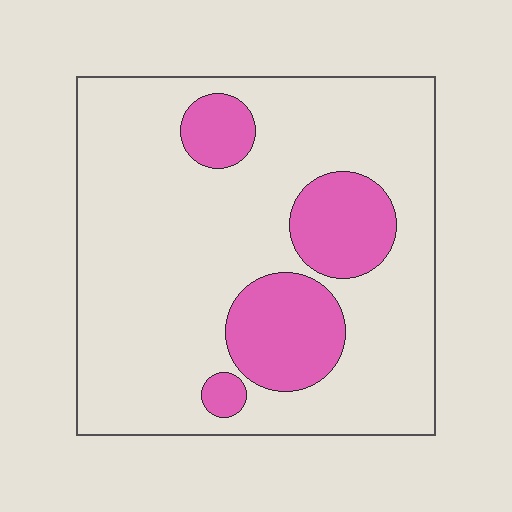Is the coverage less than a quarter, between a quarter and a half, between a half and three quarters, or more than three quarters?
Less than a quarter.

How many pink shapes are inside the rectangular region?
4.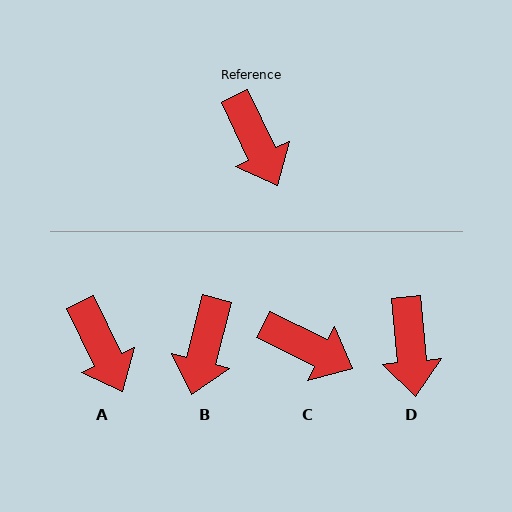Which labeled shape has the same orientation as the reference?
A.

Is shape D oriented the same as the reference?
No, it is off by about 20 degrees.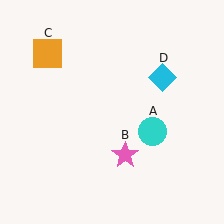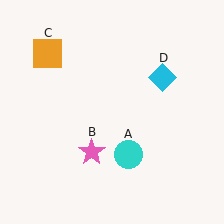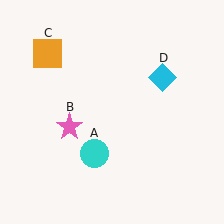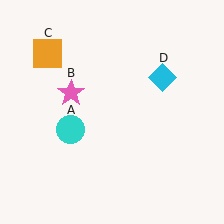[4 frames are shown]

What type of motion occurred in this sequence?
The cyan circle (object A), pink star (object B) rotated clockwise around the center of the scene.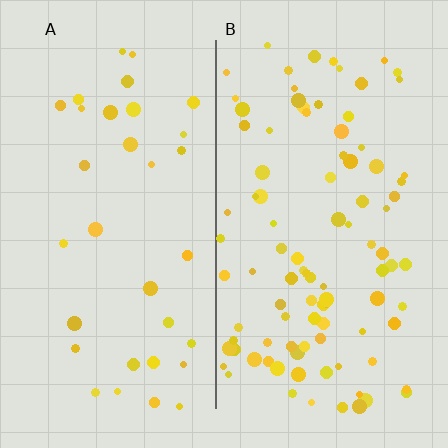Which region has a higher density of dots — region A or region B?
B (the right).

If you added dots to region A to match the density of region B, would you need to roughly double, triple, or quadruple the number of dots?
Approximately triple.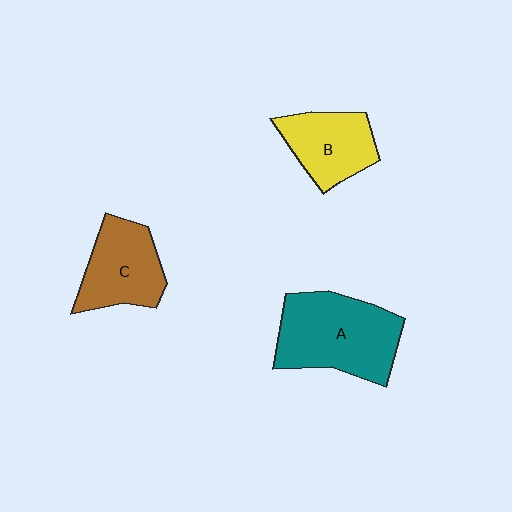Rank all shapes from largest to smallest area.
From largest to smallest: A (teal), C (brown), B (yellow).